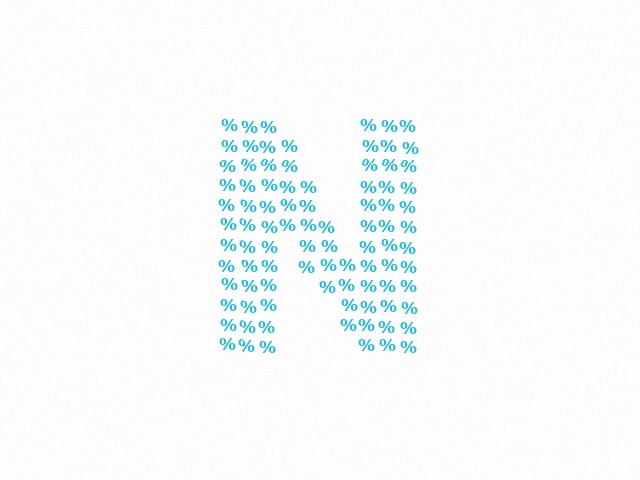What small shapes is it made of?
It is made of small percent signs.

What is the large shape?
The large shape is the letter N.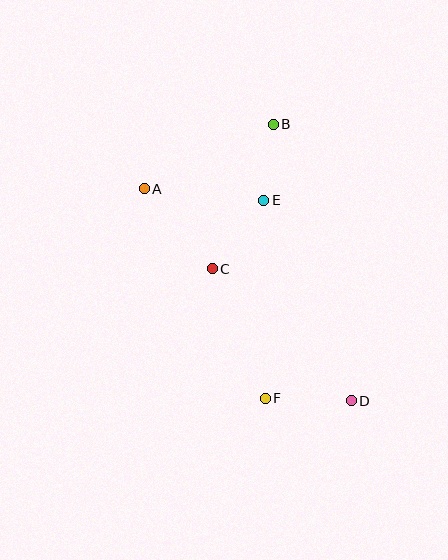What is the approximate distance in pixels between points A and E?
The distance between A and E is approximately 120 pixels.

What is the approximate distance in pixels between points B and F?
The distance between B and F is approximately 274 pixels.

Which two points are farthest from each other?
Points A and D are farthest from each other.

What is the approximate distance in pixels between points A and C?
The distance between A and C is approximately 105 pixels.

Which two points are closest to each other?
Points B and E are closest to each other.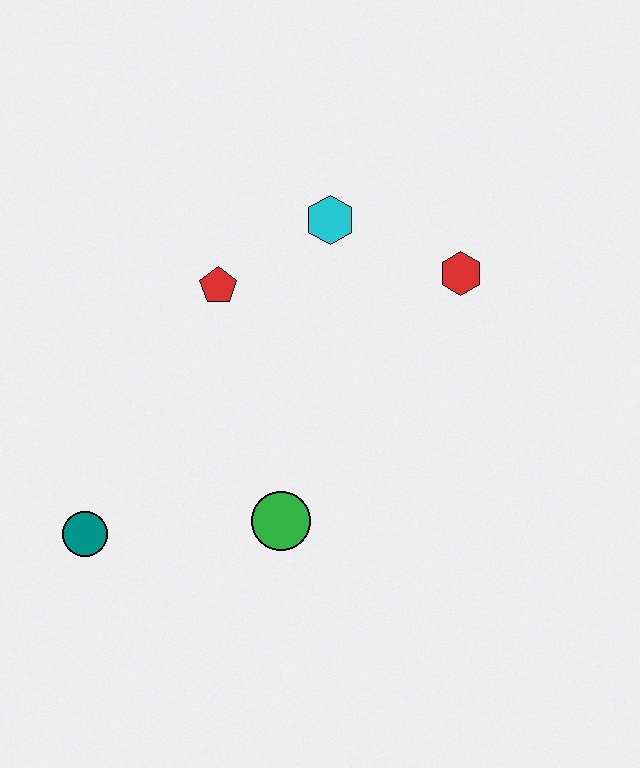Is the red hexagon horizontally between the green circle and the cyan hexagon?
No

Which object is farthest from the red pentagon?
The teal circle is farthest from the red pentagon.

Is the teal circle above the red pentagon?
No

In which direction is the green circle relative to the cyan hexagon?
The green circle is below the cyan hexagon.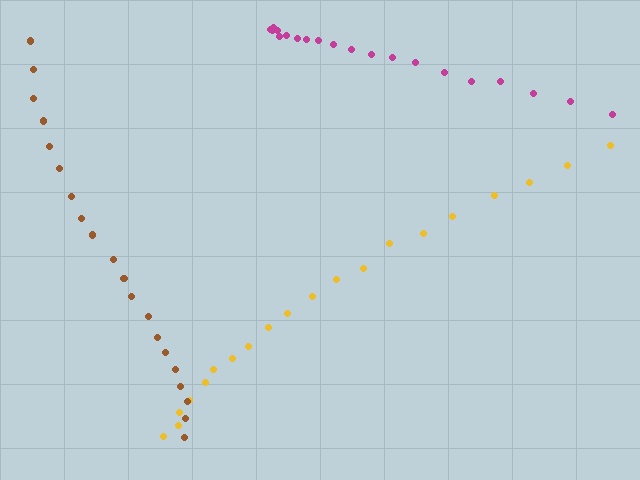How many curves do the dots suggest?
There are 3 distinct paths.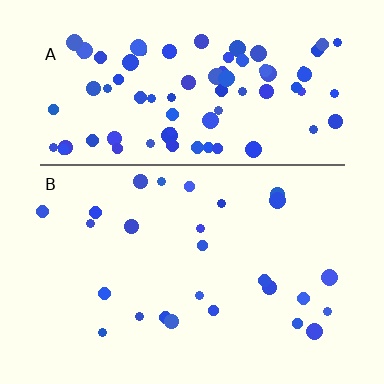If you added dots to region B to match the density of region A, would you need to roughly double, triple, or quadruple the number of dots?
Approximately triple.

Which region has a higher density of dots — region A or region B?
A (the top).